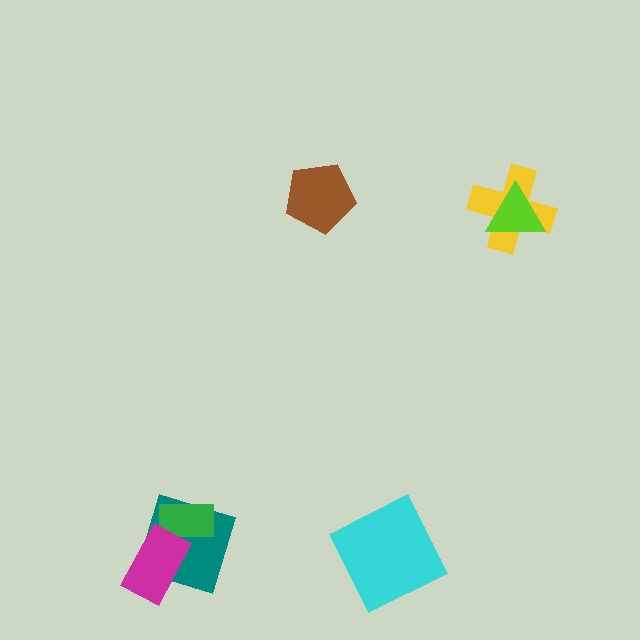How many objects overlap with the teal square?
2 objects overlap with the teal square.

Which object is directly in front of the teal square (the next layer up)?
The green rectangle is directly in front of the teal square.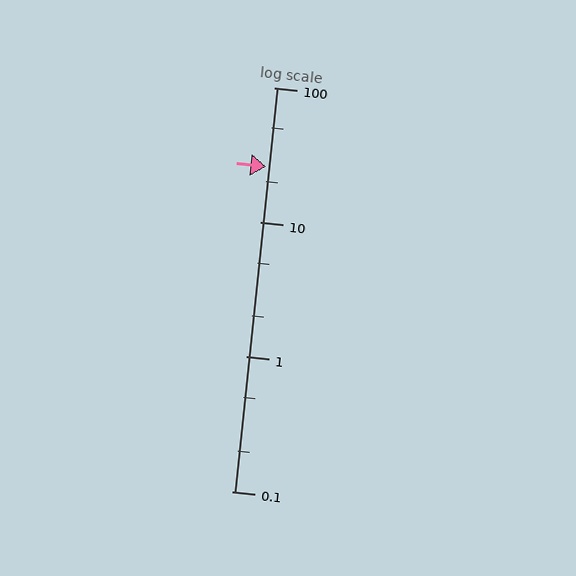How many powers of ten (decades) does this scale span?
The scale spans 3 decades, from 0.1 to 100.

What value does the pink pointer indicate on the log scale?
The pointer indicates approximately 26.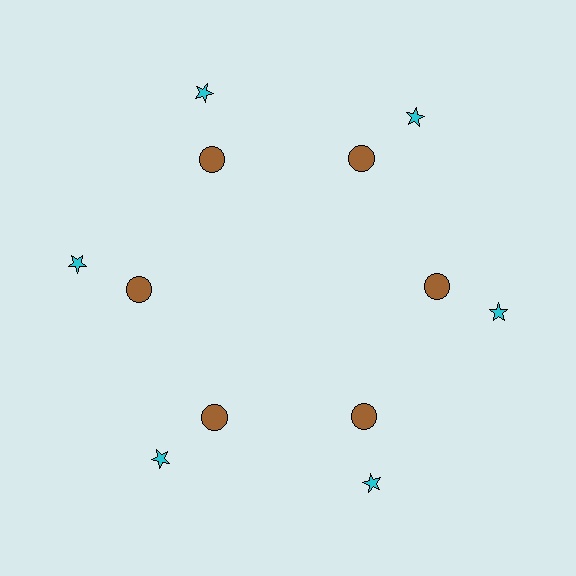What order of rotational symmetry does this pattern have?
This pattern has 6-fold rotational symmetry.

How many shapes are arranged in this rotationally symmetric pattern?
There are 12 shapes, arranged in 6 groups of 2.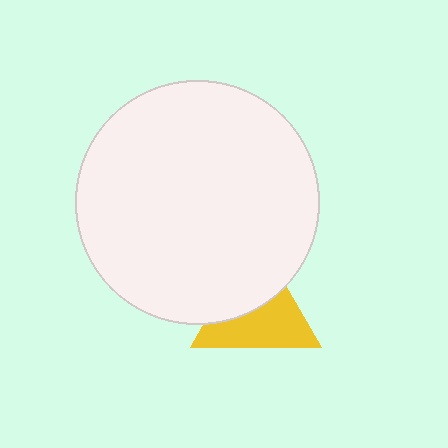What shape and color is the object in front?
The object in front is a white circle.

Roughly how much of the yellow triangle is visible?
About half of it is visible (roughly 55%).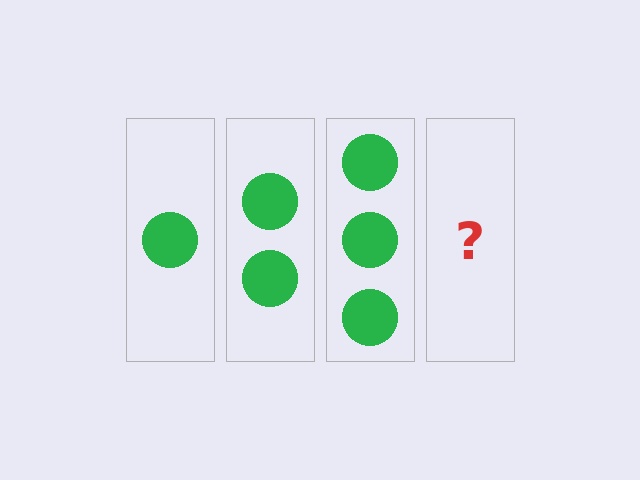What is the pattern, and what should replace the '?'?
The pattern is that each step adds one more circle. The '?' should be 4 circles.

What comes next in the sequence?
The next element should be 4 circles.